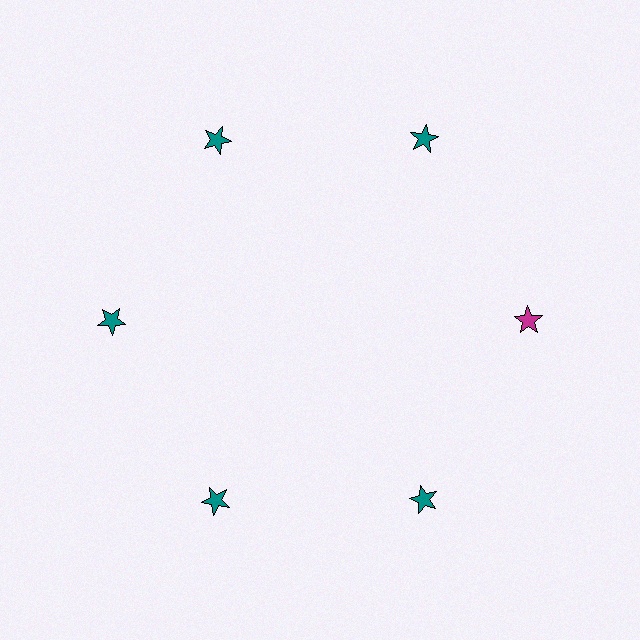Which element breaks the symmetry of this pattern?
The magenta star at roughly the 3 o'clock position breaks the symmetry. All other shapes are teal stars.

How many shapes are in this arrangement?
There are 6 shapes arranged in a ring pattern.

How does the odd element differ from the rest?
It has a different color: magenta instead of teal.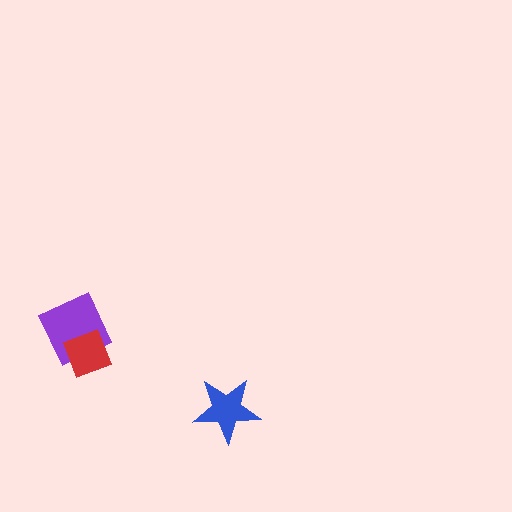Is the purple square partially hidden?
Yes, it is partially covered by another shape.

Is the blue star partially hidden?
No, no other shape covers it.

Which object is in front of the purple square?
The red diamond is in front of the purple square.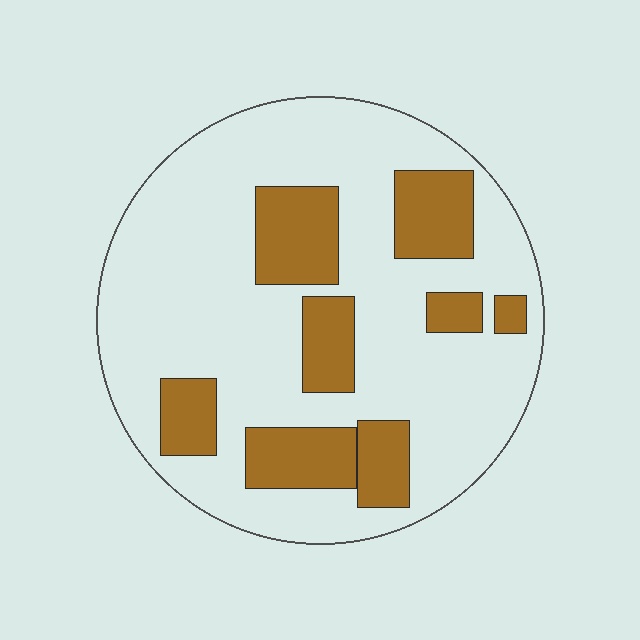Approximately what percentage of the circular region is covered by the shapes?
Approximately 25%.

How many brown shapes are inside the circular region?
8.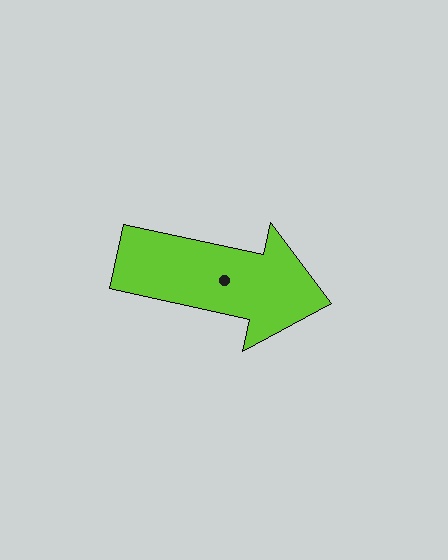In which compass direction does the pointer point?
East.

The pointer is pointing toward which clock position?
Roughly 3 o'clock.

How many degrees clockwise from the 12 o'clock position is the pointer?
Approximately 102 degrees.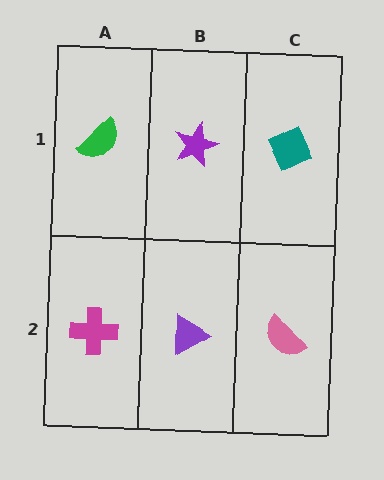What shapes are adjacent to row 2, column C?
A teal diamond (row 1, column C), a purple triangle (row 2, column B).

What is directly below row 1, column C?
A pink semicircle.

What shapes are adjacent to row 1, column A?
A magenta cross (row 2, column A), a purple star (row 1, column B).